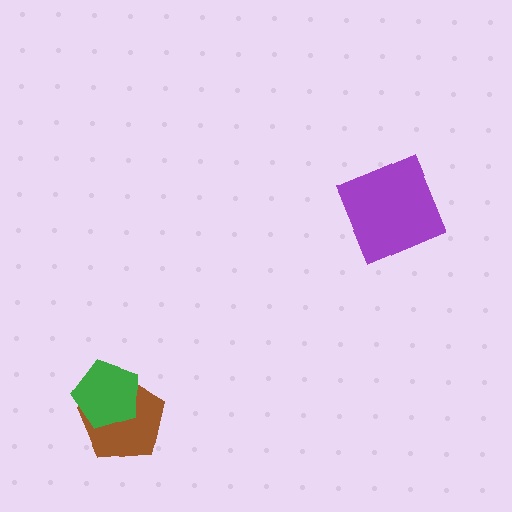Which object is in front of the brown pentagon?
The green pentagon is in front of the brown pentagon.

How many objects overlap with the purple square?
0 objects overlap with the purple square.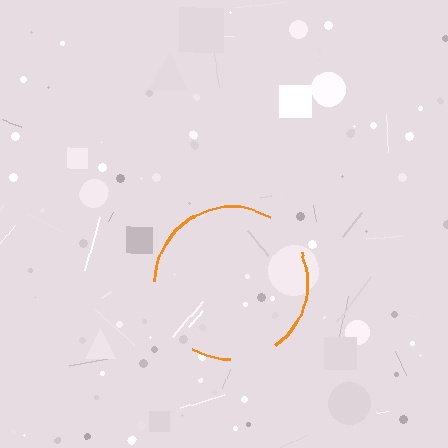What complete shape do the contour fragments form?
The contour fragments form a circle.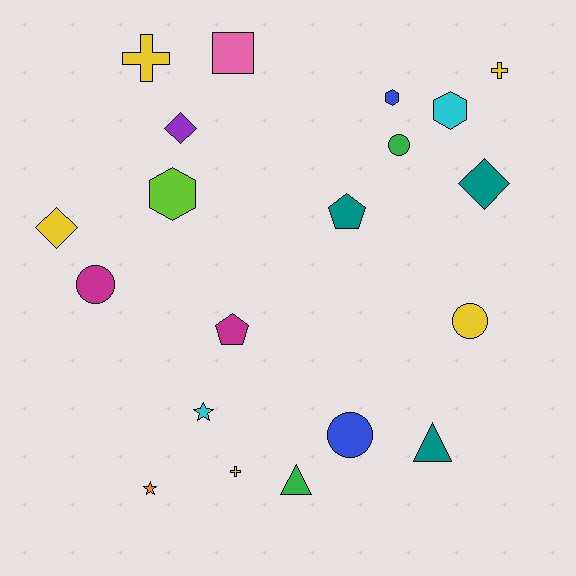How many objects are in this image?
There are 20 objects.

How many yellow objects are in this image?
There are 5 yellow objects.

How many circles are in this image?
There are 4 circles.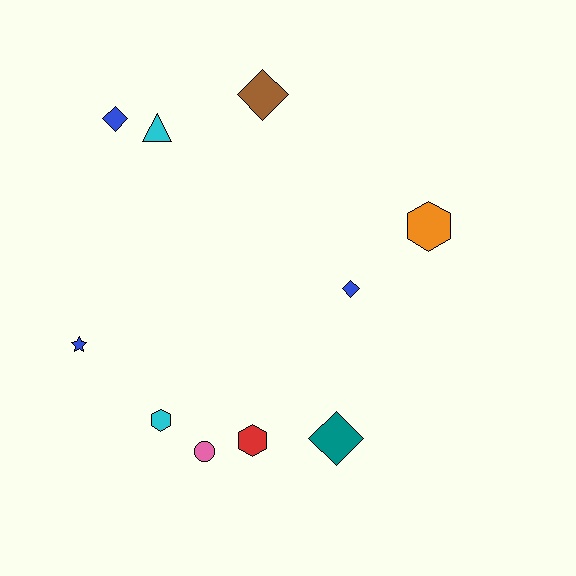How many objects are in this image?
There are 10 objects.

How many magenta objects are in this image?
There are no magenta objects.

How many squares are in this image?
There are no squares.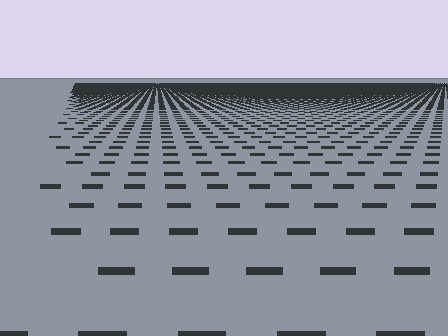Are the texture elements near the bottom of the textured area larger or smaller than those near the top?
Larger. Near the bottom, elements are closer to the viewer and appear at a bigger on-screen size.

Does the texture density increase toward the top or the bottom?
Density increases toward the top.